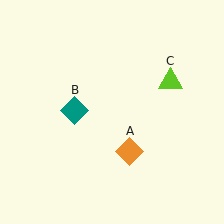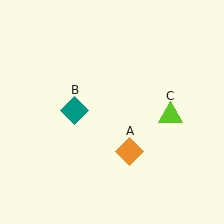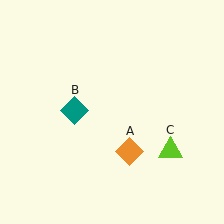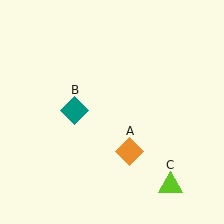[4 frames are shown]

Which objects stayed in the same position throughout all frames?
Orange diamond (object A) and teal diamond (object B) remained stationary.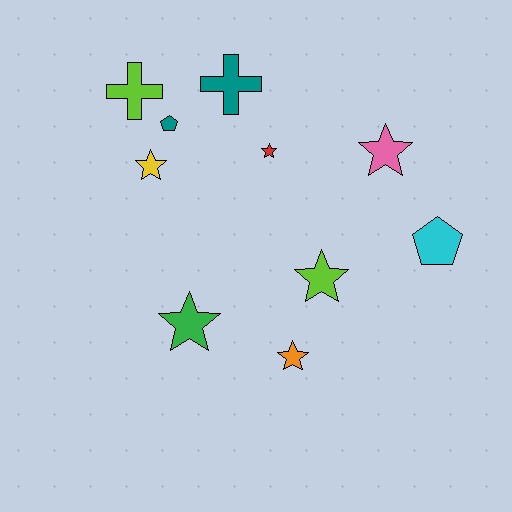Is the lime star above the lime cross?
No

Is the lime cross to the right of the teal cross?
No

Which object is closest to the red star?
The teal cross is closest to the red star.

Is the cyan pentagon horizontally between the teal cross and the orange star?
No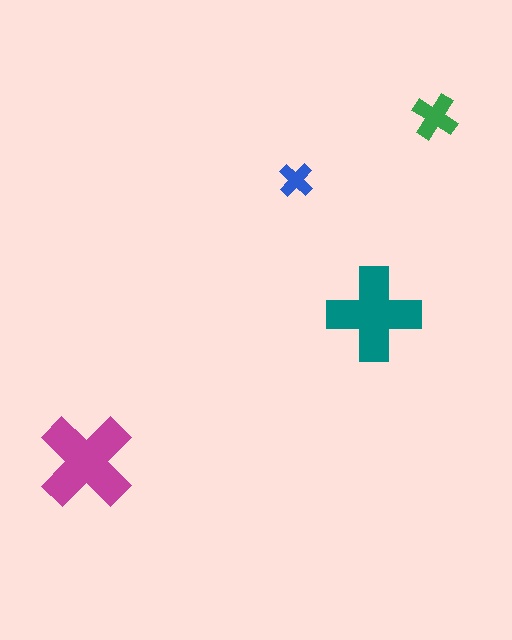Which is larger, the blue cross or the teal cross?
The teal one.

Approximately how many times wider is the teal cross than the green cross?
About 2 times wider.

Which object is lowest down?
The magenta cross is bottommost.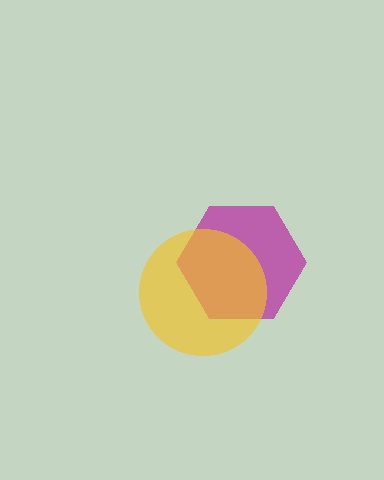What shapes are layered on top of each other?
The layered shapes are: a magenta hexagon, a yellow circle.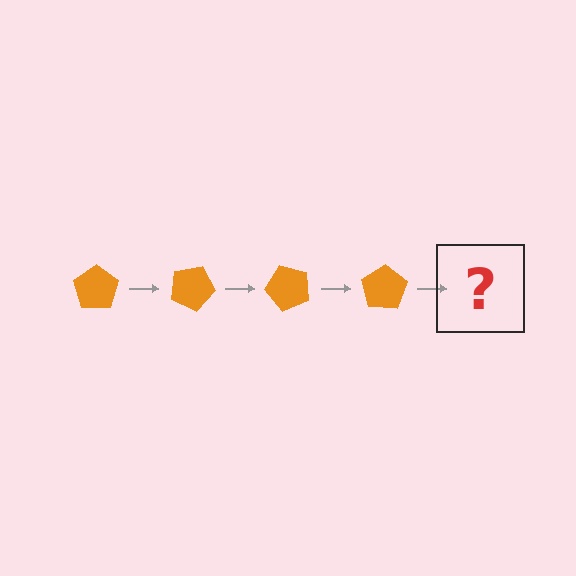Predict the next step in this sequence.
The next step is an orange pentagon rotated 100 degrees.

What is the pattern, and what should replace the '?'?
The pattern is that the pentagon rotates 25 degrees each step. The '?' should be an orange pentagon rotated 100 degrees.